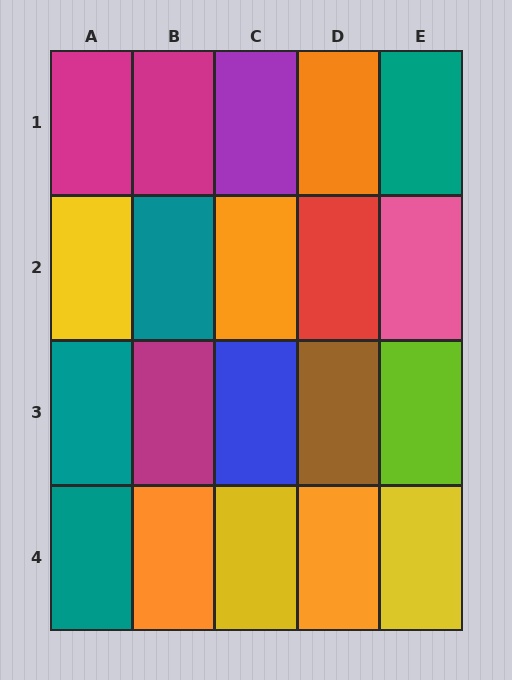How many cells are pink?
1 cell is pink.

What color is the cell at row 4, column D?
Orange.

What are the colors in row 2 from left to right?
Yellow, teal, orange, red, pink.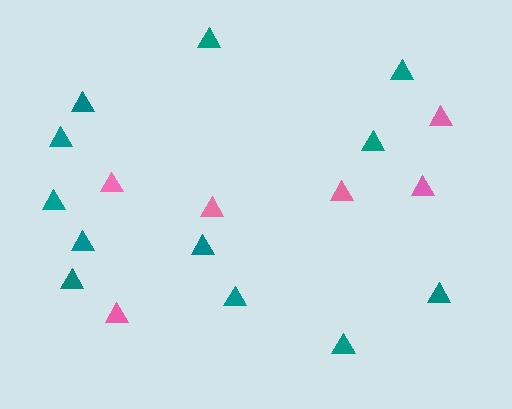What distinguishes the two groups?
There are 2 groups: one group of pink triangles (6) and one group of teal triangles (12).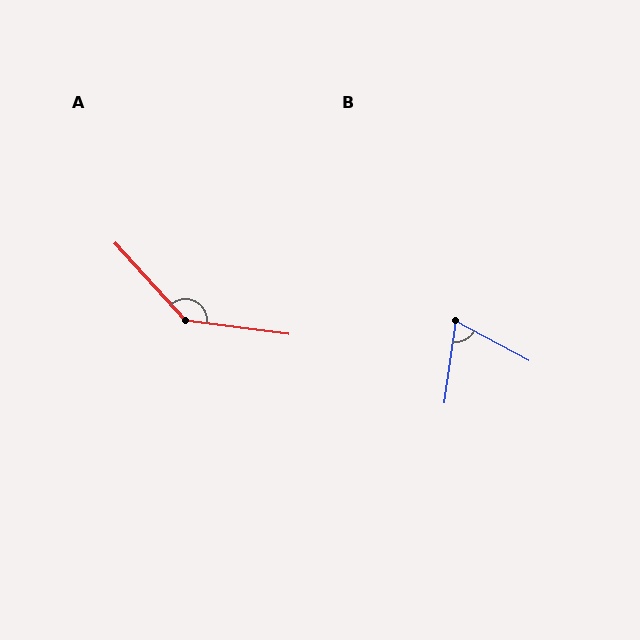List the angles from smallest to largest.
B (69°), A (139°).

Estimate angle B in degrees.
Approximately 69 degrees.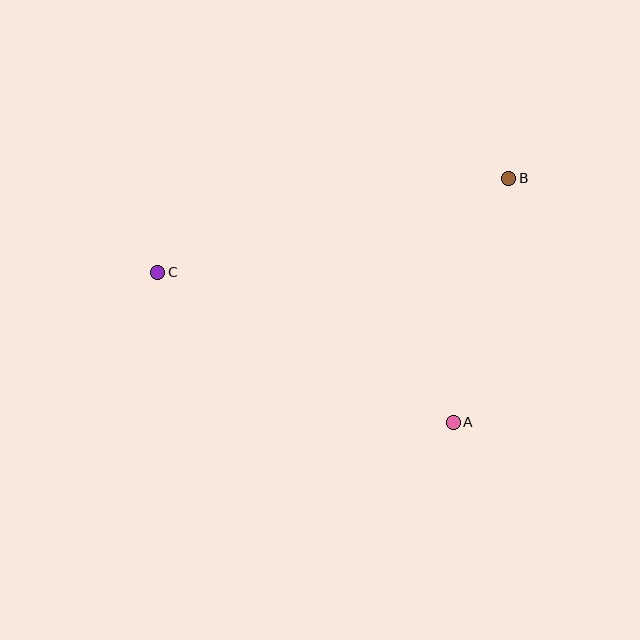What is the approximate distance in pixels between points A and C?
The distance between A and C is approximately 332 pixels.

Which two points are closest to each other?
Points A and B are closest to each other.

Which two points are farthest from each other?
Points B and C are farthest from each other.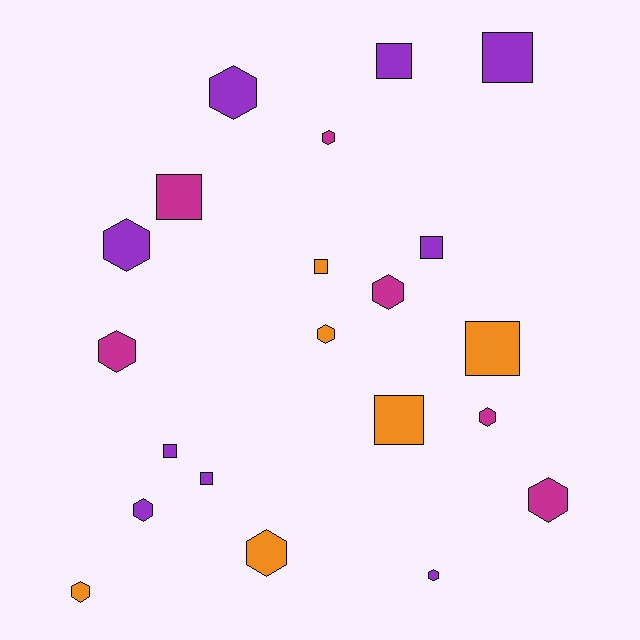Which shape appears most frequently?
Hexagon, with 12 objects.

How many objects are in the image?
There are 21 objects.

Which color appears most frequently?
Purple, with 9 objects.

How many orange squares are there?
There are 3 orange squares.